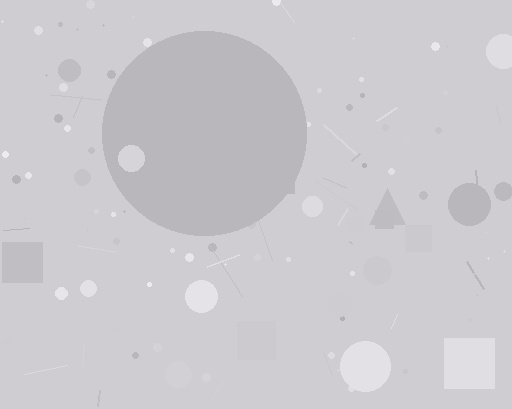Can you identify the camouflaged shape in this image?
The camouflaged shape is a circle.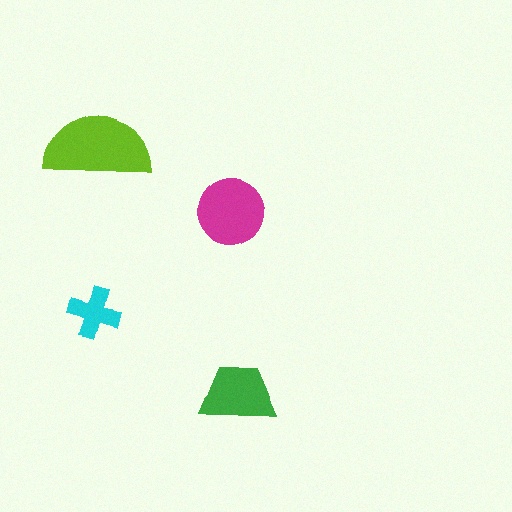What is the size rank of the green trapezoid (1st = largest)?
3rd.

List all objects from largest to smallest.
The lime semicircle, the magenta circle, the green trapezoid, the cyan cross.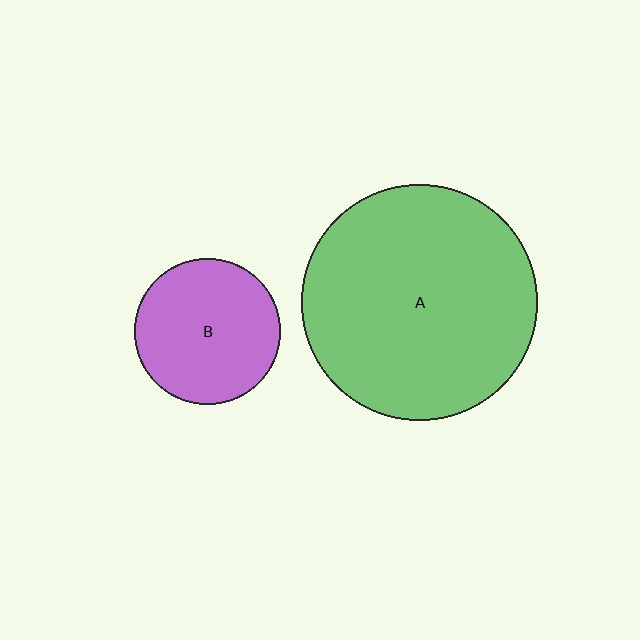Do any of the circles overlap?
No, none of the circles overlap.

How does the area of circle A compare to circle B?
Approximately 2.6 times.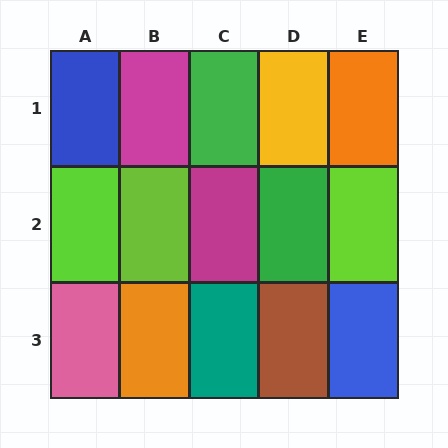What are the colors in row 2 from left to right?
Lime, lime, magenta, green, lime.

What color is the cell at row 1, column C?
Green.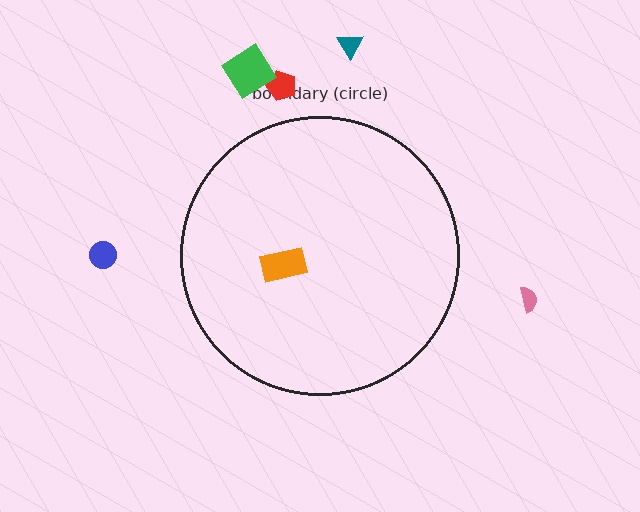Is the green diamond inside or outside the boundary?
Outside.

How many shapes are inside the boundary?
1 inside, 5 outside.